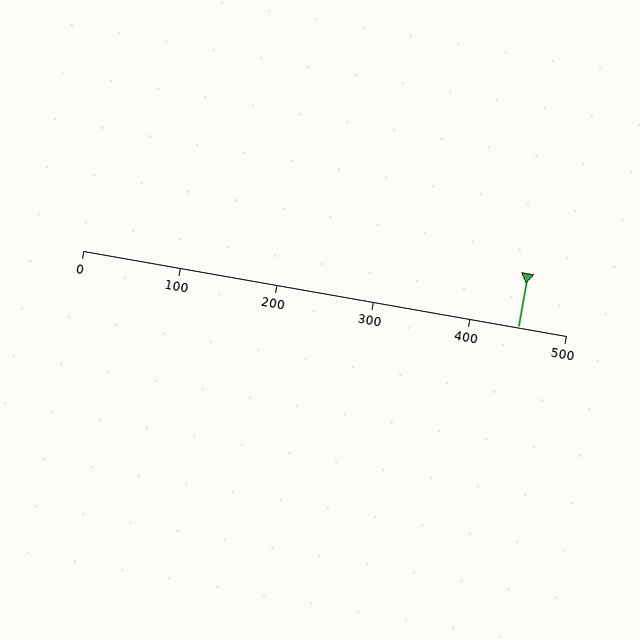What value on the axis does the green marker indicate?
The marker indicates approximately 450.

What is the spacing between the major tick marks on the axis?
The major ticks are spaced 100 apart.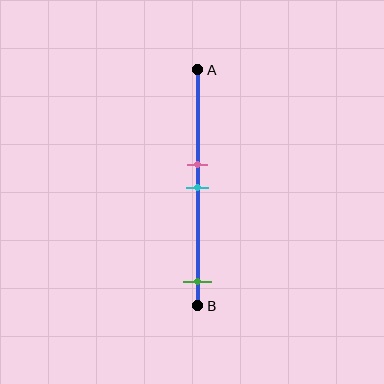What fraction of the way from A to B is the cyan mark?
The cyan mark is approximately 50% (0.5) of the way from A to B.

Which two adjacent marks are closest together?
The pink and cyan marks are the closest adjacent pair.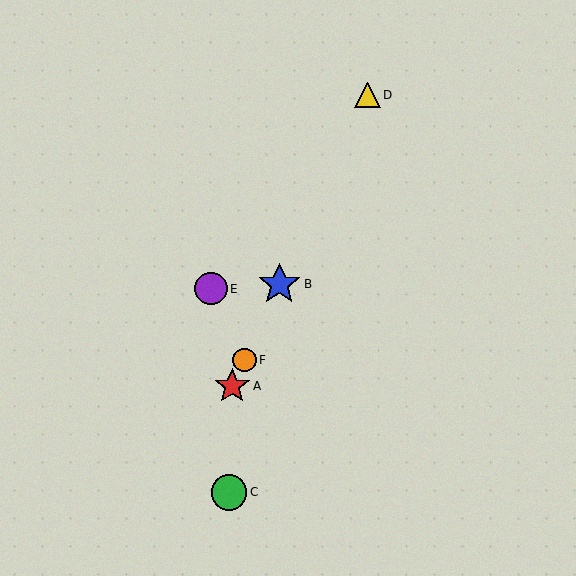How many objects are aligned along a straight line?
4 objects (A, B, D, F) are aligned along a straight line.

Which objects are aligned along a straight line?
Objects A, B, D, F are aligned along a straight line.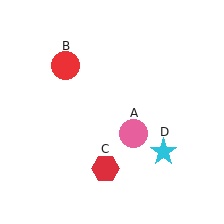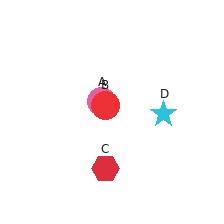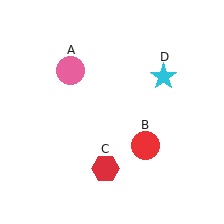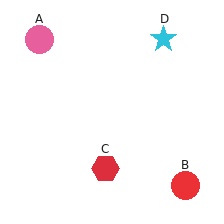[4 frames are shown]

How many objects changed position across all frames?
3 objects changed position: pink circle (object A), red circle (object B), cyan star (object D).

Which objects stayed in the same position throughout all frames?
Red hexagon (object C) remained stationary.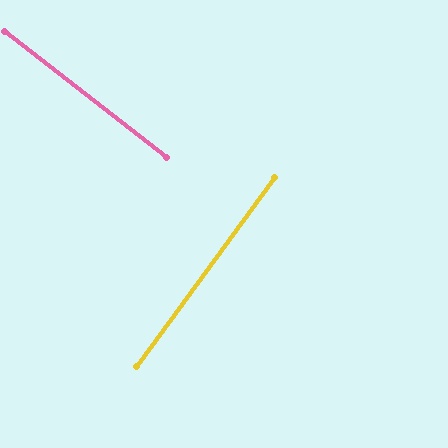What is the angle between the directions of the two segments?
Approximately 88 degrees.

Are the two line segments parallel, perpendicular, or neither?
Perpendicular — they meet at approximately 88°.